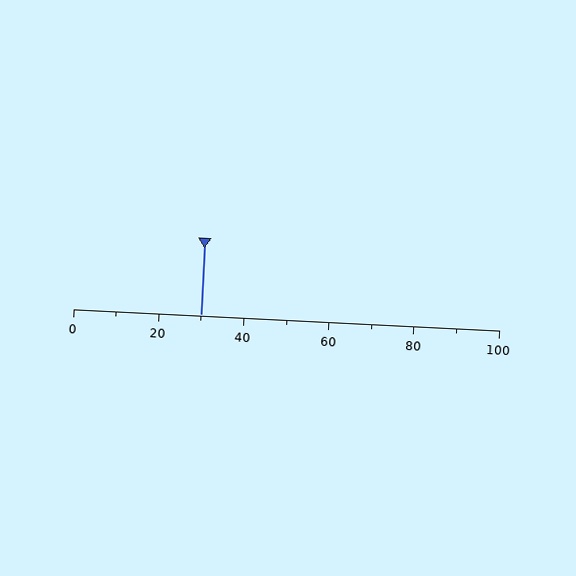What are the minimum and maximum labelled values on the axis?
The axis runs from 0 to 100.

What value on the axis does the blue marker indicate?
The marker indicates approximately 30.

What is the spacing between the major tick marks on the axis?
The major ticks are spaced 20 apart.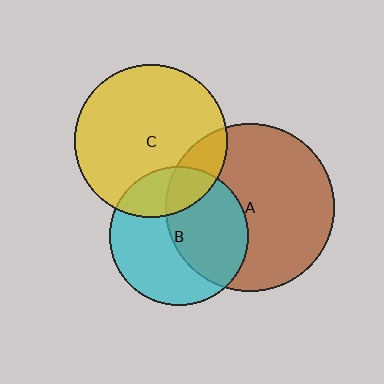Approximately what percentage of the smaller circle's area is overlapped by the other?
Approximately 50%.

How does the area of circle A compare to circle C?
Approximately 1.2 times.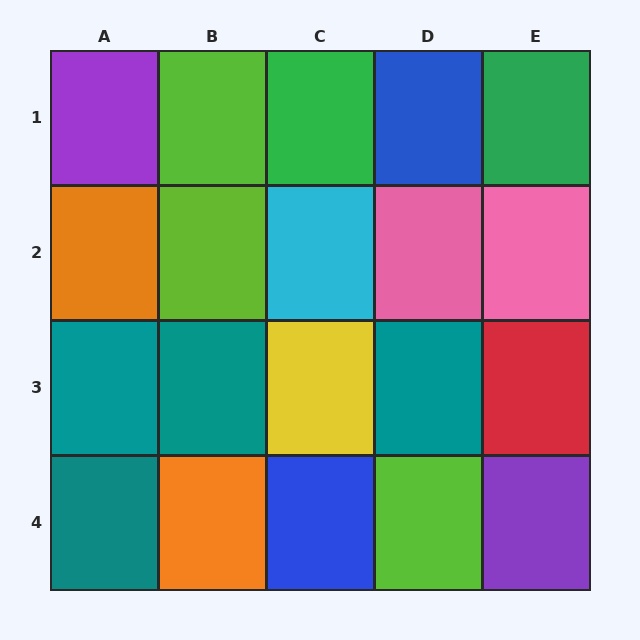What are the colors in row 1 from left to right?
Purple, lime, green, blue, green.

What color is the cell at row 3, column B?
Teal.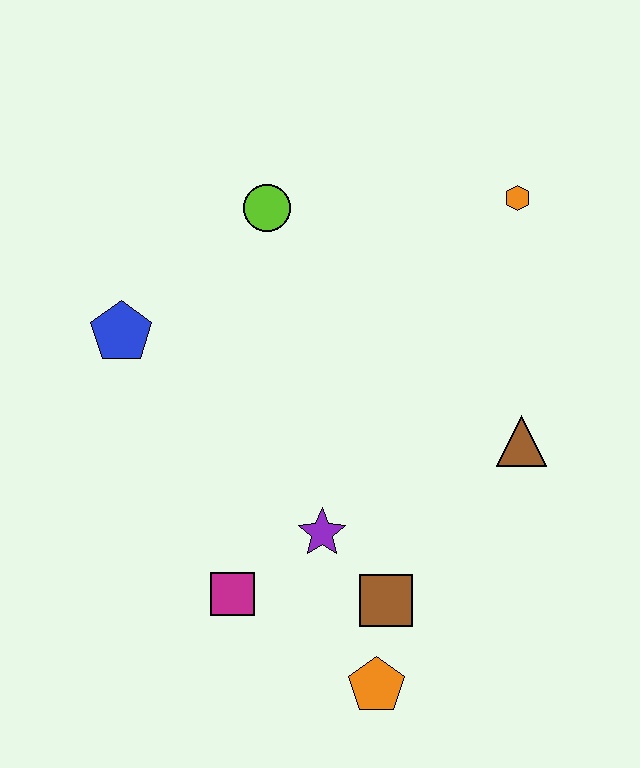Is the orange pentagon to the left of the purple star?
No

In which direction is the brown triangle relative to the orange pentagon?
The brown triangle is above the orange pentagon.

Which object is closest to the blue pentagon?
The lime circle is closest to the blue pentagon.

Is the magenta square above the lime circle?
No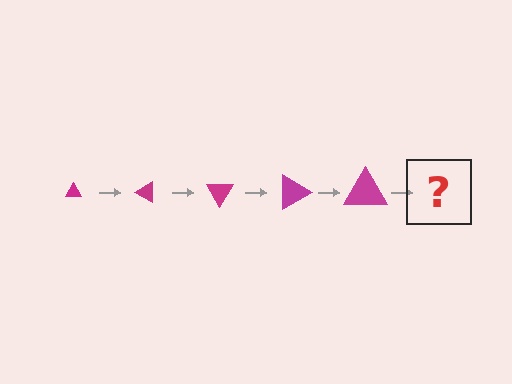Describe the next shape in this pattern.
It should be a triangle, larger than the previous one and rotated 150 degrees from the start.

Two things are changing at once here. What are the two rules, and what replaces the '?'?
The two rules are that the triangle grows larger each step and it rotates 30 degrees each step. The '?' should be a triangle, larger than the previous one and rotated 150 degrees from the start.